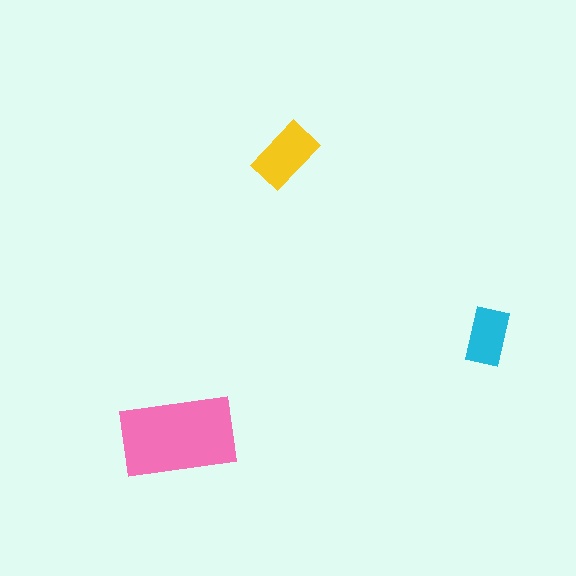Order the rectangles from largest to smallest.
the pink one, the yellow one, the cyan one.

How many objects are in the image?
There are 3 objects in the image.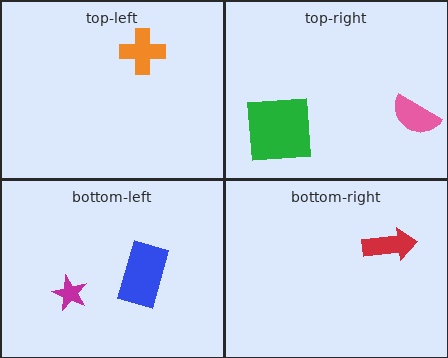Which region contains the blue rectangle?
The bottom-left region.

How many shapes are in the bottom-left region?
2.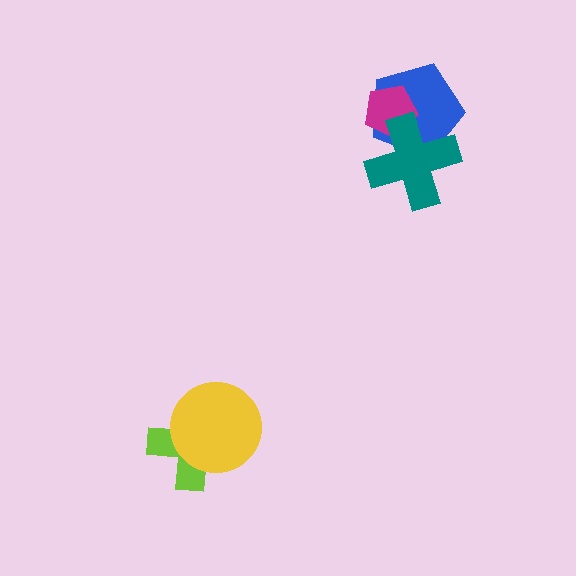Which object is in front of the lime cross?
The yellow circle is in front of the lime cross.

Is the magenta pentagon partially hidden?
Yes, it is partially covered by another shape.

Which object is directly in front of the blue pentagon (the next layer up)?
The magenta pentagon is directly in front of the blue pentagon.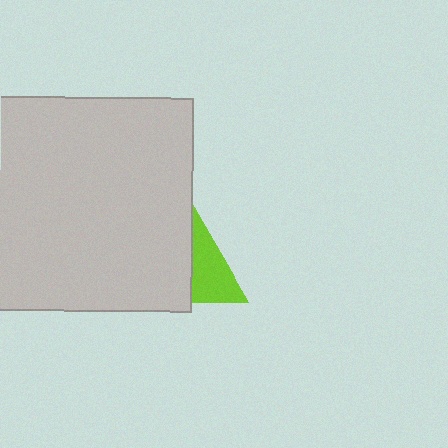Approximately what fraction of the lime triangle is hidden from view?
Roughly 59% of the lime triangle is hidden behind the light gray square.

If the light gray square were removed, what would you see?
You would see the complete lime triangle.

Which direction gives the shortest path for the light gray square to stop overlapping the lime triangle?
Moving left gives the shortest separation.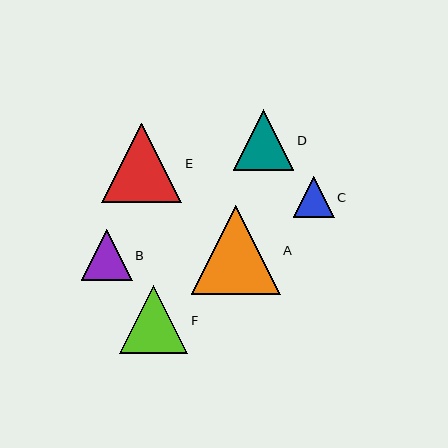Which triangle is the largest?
Triangle A is the largest with a size of approximately 89 pixels.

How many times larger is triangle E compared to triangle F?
Triangle E is approximately 1.2 times the size of triangle F.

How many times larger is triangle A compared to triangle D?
Triangle A is approximately 1.5 times the size of triangle D.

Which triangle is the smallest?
Triangle C is the smallest with a size of approximately 41 pixels.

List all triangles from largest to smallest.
From largest to smallest: A, E, F, D, B, C.